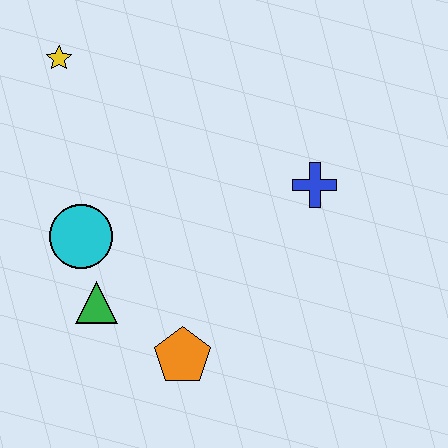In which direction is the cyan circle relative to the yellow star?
The cyan circle is below the yellow star.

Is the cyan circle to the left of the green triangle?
Yes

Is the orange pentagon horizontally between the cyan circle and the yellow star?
No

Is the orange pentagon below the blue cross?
Yes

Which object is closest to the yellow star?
The cyan circle is closest to the yellow star.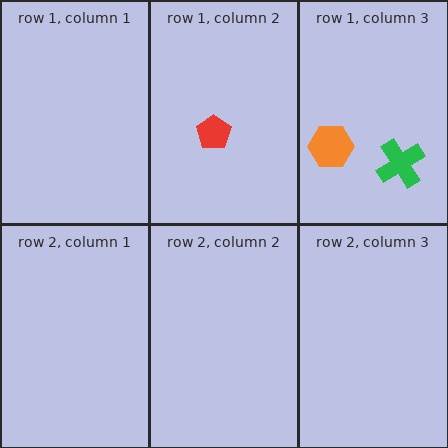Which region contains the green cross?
The row 1, column 3 region.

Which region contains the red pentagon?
The row 1, column 2 region.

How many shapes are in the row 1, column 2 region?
1.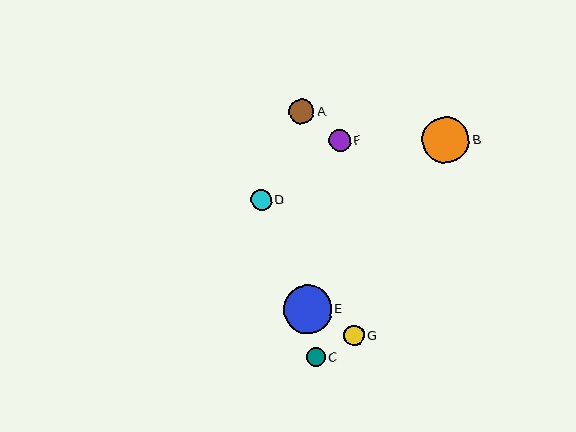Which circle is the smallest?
Circle C is the smallest with a size of approximately 18 pixels.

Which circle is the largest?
Circle E is the largest with a size of approximately 48 pixels.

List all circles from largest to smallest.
From largest to smallest: E, B, A, F, D, G, C.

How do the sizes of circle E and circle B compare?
Circle E and circle B are approximately the same size.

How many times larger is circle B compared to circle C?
Circle B is approximately 2.6 times the size of circle C.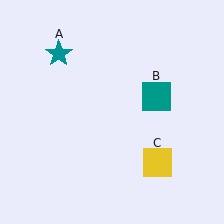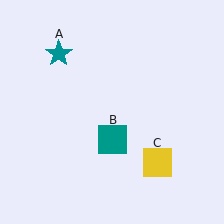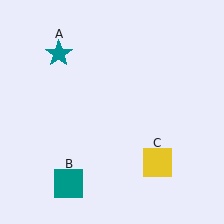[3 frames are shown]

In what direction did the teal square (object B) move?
The teal square (object B) moved down and to the left.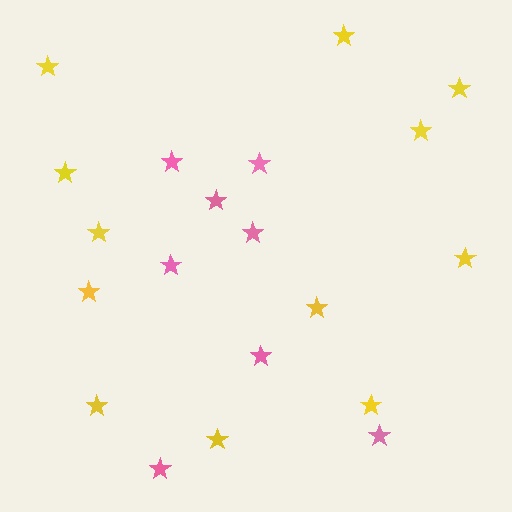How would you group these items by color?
There are 2 groups: one group of yellow stars (12) and one group of pink stars (8).